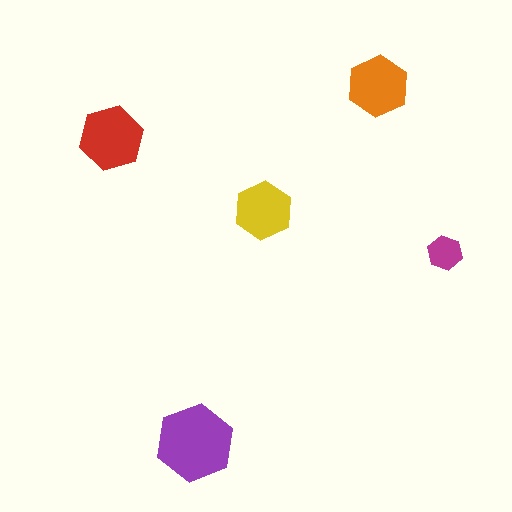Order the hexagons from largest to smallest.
the purple one, the red one, the orange one, the yellow one, the magenta one.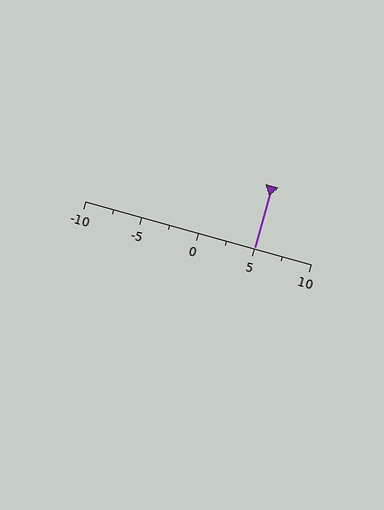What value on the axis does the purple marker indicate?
The marker indicates approximately 5.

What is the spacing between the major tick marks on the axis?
The major ticks are spaced 5 apart.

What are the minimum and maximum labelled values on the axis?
The axis runs from -10 to 10.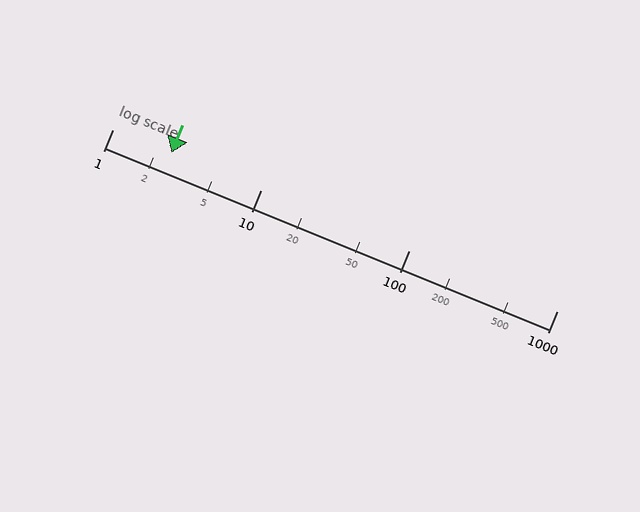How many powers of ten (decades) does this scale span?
The scale spans 3 decades, from 1 to 1000.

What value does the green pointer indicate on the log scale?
The pointer indicates approximately 2.5.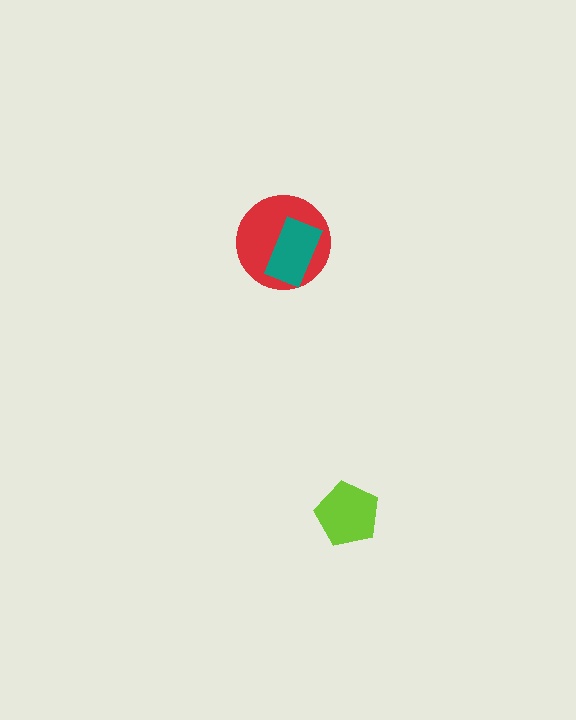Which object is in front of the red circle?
The teal rectangle is in front of the red circle.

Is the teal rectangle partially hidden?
No, no other shape covers it.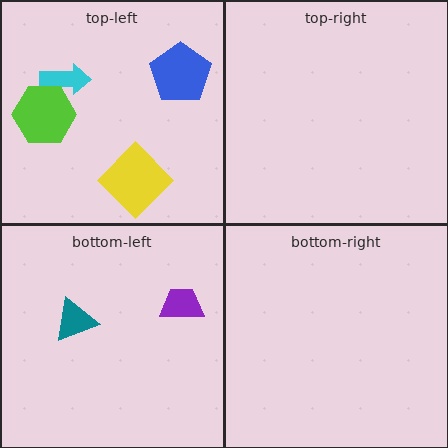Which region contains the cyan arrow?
The top-left region.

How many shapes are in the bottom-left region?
2.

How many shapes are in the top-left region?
4.